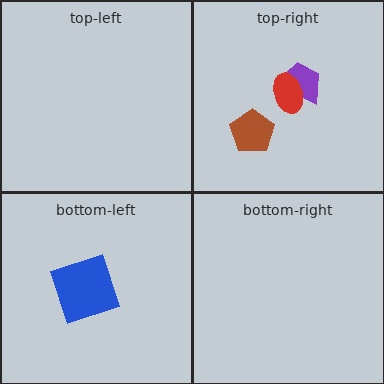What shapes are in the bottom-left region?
The blue square.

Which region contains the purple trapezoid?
The top-right region.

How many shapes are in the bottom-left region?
1.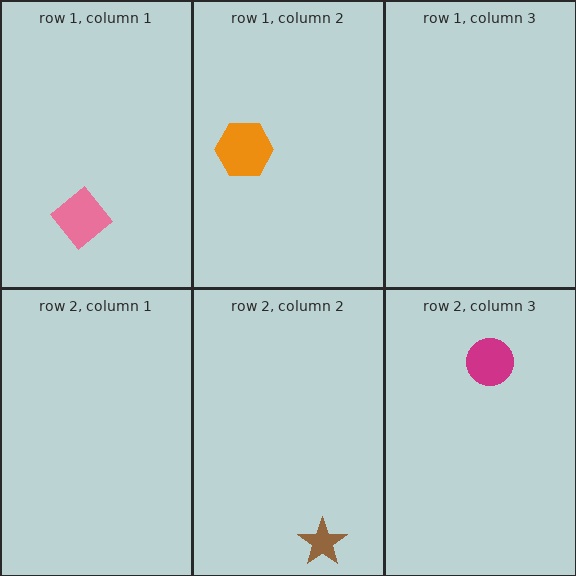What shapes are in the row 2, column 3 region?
The magenta circle.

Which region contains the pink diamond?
The row 1, column 1 region.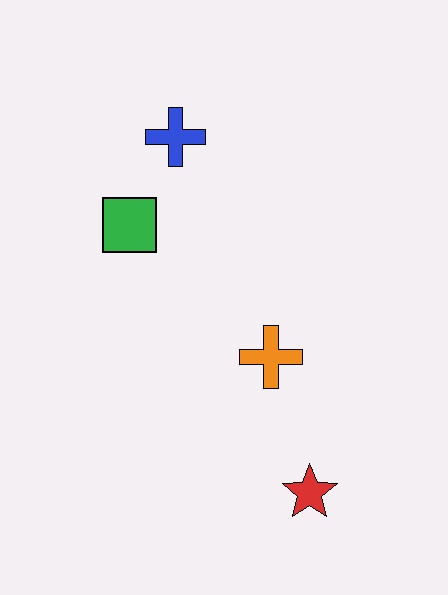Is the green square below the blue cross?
Yes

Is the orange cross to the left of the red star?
Yes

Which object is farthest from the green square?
The red star is farthest from the green square.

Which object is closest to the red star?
The orange cross is closest to the red star.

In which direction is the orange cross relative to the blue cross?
The orange cross is below the blue cross.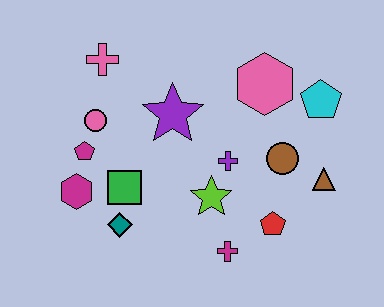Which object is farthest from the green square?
The cyan pentagon is farthest from the green square.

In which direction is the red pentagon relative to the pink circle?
The red pentagon is to the right of the pink circle.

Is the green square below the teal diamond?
No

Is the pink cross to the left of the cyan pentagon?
Yes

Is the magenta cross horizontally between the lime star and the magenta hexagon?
No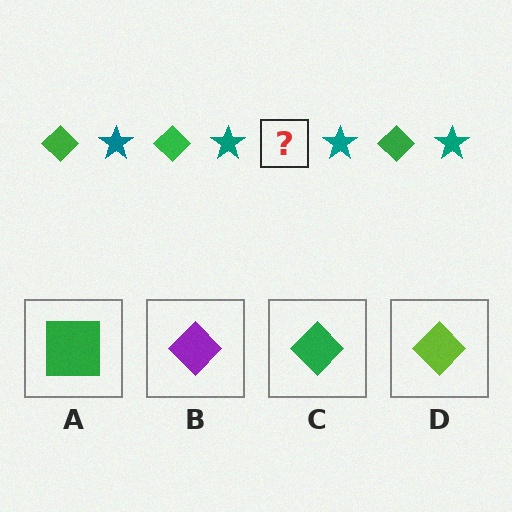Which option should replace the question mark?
Option C.